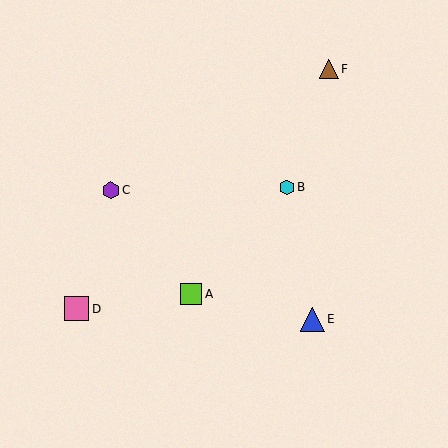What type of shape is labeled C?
Shape C is a purple hexagon.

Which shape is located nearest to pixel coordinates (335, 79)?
The brown triangle (labeled F) at (329, 69) is nearest to that location.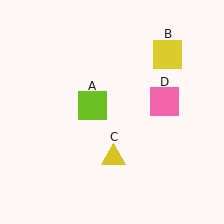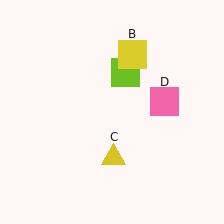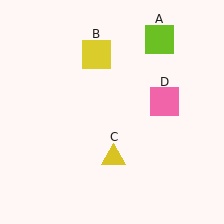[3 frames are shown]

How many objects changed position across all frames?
2 objects changed position: lime square (object A), yellow square (object B).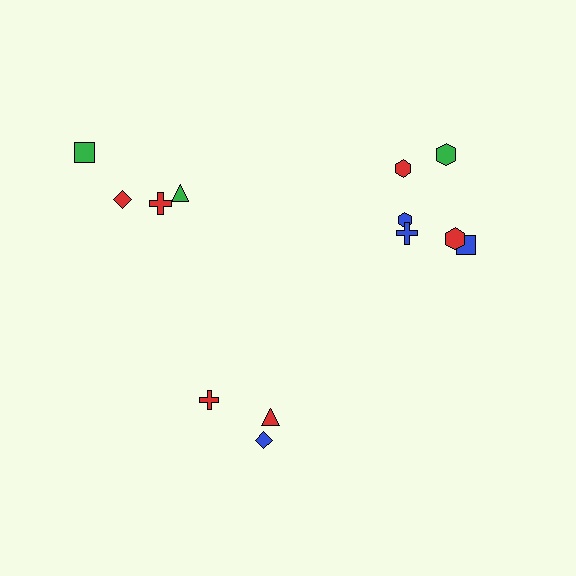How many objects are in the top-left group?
There are 4 objects.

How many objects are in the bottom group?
There are 3 objects.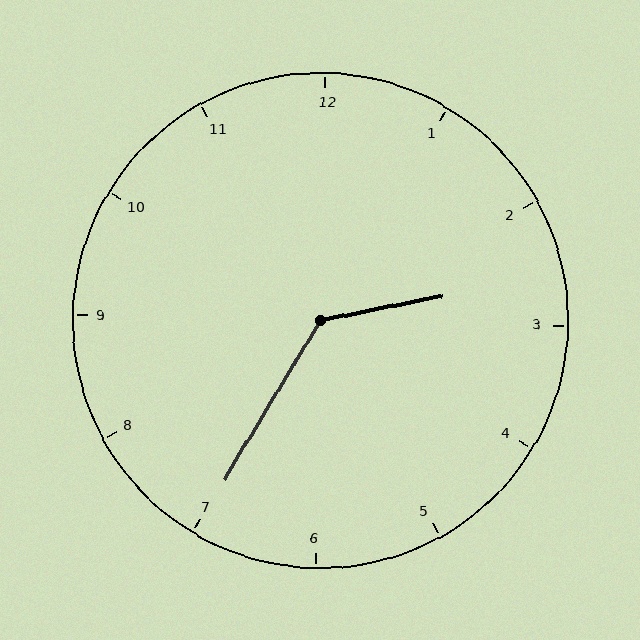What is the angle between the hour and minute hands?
Approximately 132 degrees.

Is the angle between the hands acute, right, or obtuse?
It is obtuse.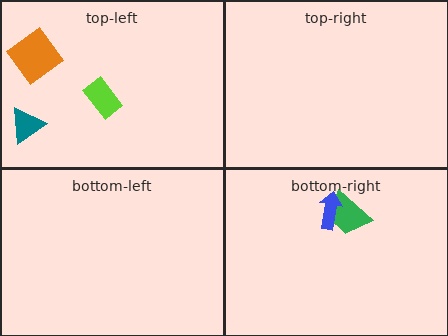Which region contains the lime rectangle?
The top-left region.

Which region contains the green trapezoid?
The bottom-right region.